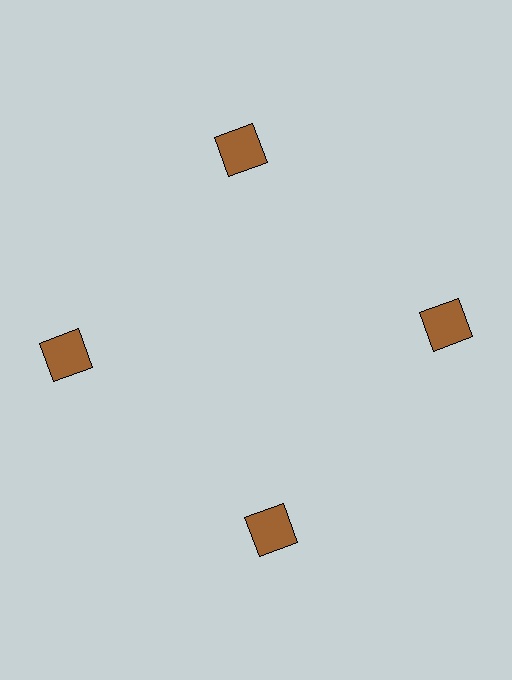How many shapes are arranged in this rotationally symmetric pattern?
There are 4 shapes, arranged in 4 groups of 1.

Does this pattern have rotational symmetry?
Yes, this pattern has 4-fold rotational symmetry. It looks the same after rotating 90 degrees around the center.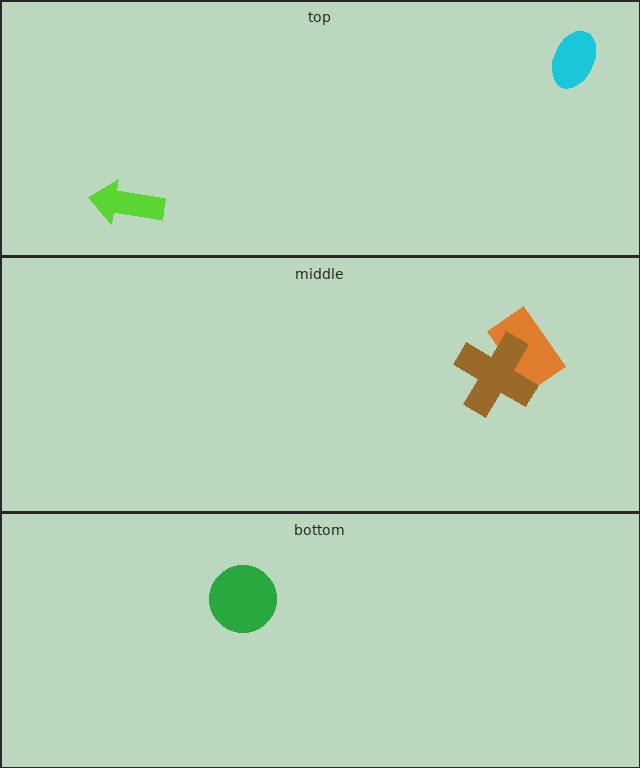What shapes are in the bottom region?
The green circle.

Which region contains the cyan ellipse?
The top region.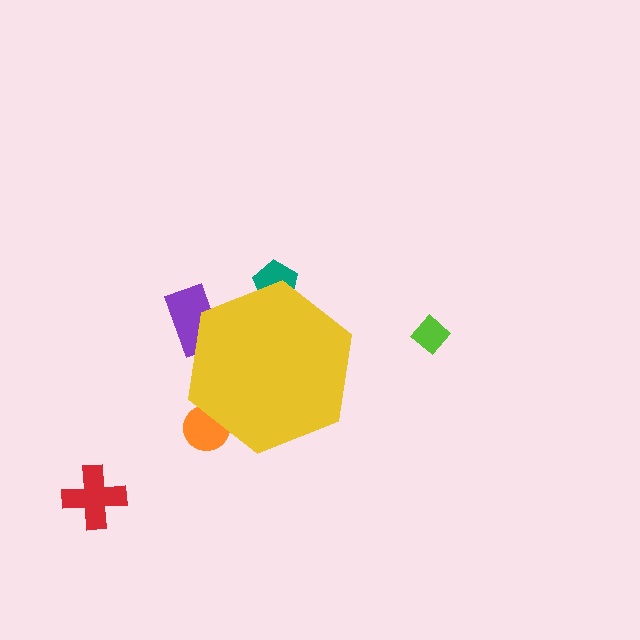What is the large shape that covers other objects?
A yellow hexagon.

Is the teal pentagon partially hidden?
Yes, the teal pentagon is partially hidden behind the yellow hexagon.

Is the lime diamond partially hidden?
No, the lime diamond is fully visible.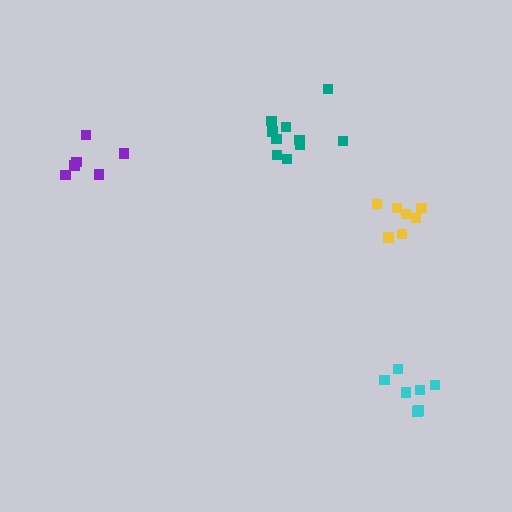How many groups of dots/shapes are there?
There are 4 groups.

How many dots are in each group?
Group 1: 10 dots, Group 2: 6 dots, Group 3: 7 dots, Group 4: 7 dots (30 total).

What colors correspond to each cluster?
The clusters are colored: teal, purple, yellow, cyan.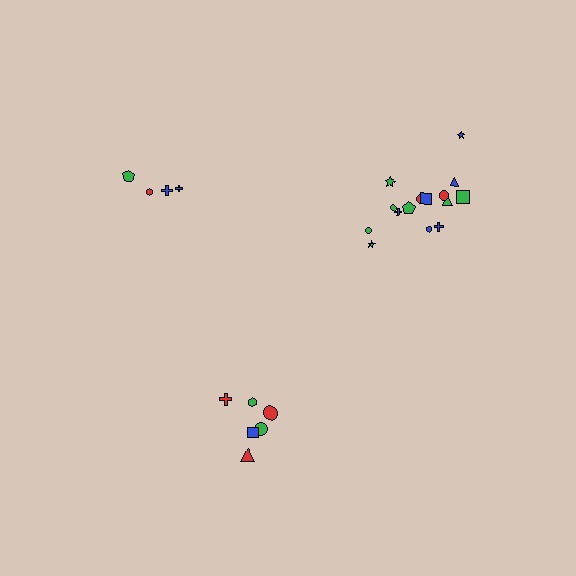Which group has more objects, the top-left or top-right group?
The top-right group.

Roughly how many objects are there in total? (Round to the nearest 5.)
Roughly 25 objects in total.